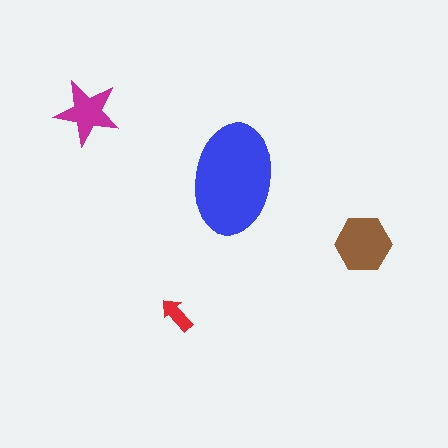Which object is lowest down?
The red arrow is bottommost.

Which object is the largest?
The blue ellipse.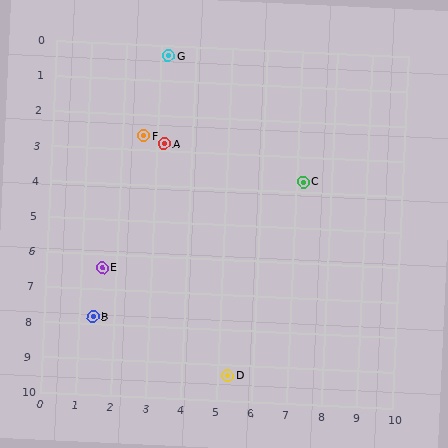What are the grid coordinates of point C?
Point C is at approximately (7.2, 3.7).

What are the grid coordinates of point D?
Point D is at approximately (5.3, 9.3).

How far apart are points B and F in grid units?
Points B and F are about 5.3 grid units apart.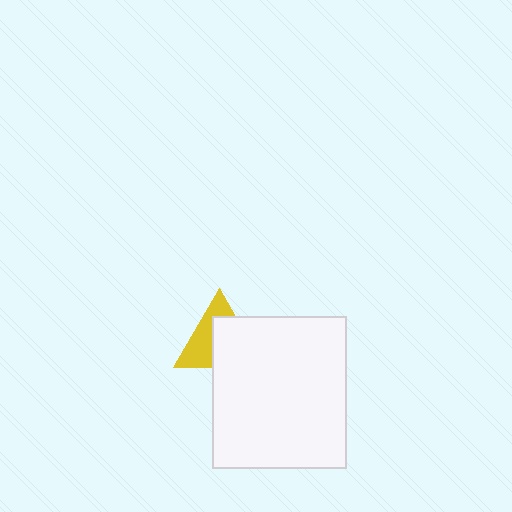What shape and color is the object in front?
The object in front is a white rectangle.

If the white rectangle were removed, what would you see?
You would see the complete yellow triangle.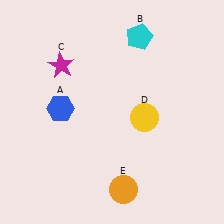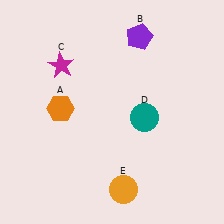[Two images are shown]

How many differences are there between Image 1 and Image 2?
There are 3 differences between the two images.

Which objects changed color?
A changed from blue to orange. B changed from cyan to purple. D changed from yellow to teal.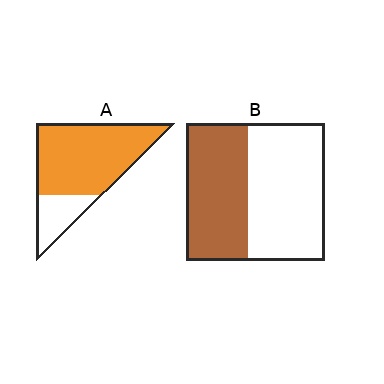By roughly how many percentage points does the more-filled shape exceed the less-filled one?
By roughly 35 percentage points (A over B).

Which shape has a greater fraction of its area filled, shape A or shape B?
Shape A.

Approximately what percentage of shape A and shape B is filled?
A is approximately 75% and B is approximately 45%.